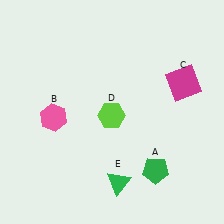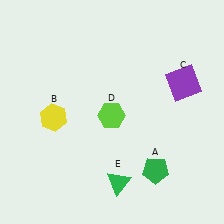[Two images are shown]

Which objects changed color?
B changed from pink to yellow. C changed from magenta to purple.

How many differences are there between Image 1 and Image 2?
There are 2 differences between the two images.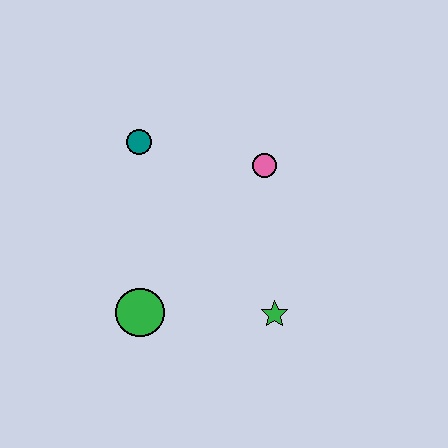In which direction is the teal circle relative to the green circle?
The teal circle is above the green circle.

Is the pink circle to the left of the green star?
Yes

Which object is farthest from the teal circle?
The green star is farthest from the teal circle.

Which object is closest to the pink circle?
The teal circle is closest to the pink circle.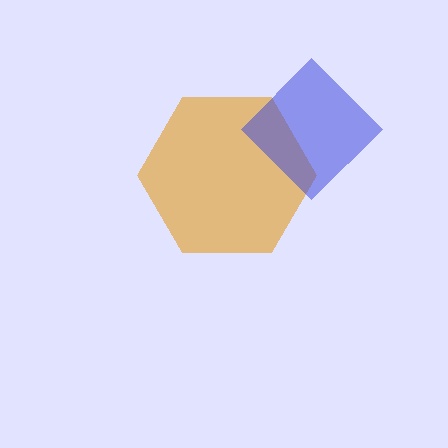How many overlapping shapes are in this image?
There are 2 overlapping shapes in the image.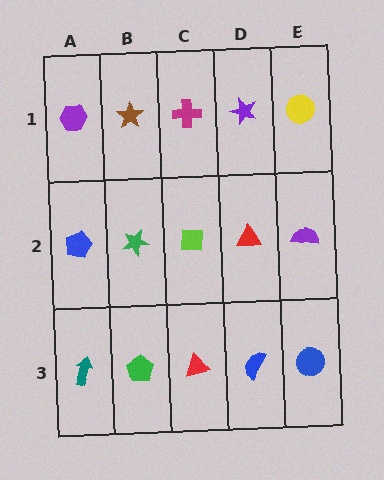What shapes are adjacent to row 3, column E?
A purple semicircle (row 2, column E), a blue semicircle (row 3, column D).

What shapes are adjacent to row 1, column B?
A green star (row 2, column B), a purple hexagon (row 1, column A), a magenta cross (row 1, column C).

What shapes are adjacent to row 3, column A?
A blue pentagon (row 2, column A), a green pentagon (row 3, column B).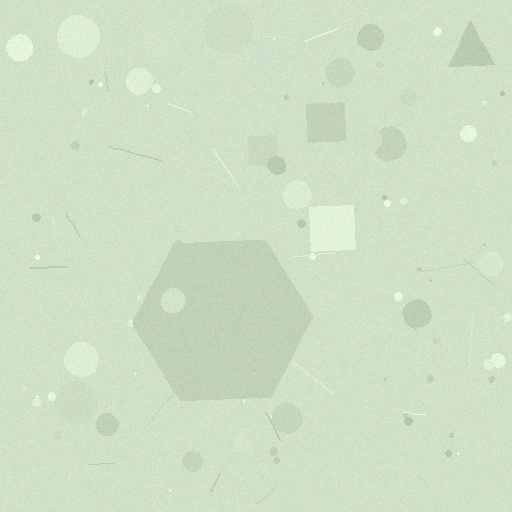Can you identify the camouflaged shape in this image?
The camouflaged shape is a hexagon.